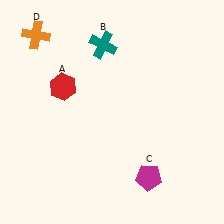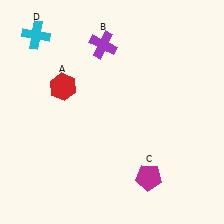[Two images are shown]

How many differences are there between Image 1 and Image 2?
There are 2 differences between the two images.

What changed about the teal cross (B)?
In Image 1, B is teal. In Image 2, it changed to purple.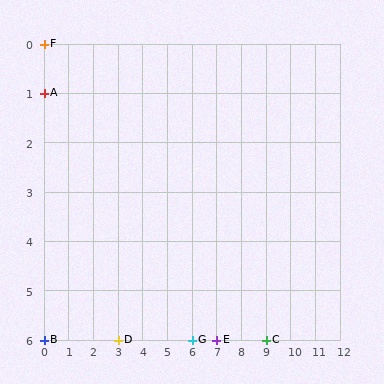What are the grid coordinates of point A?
Point A is at grid coordinates (0, 1).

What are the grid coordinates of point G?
Point G is at grid coordinates (6, 6).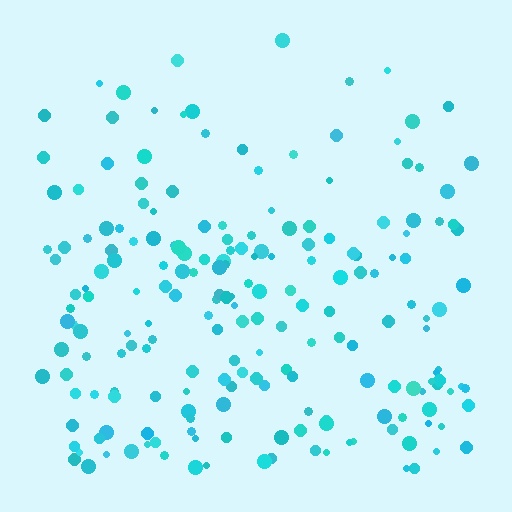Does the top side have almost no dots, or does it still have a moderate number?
Still a moderate number, just noticeably fewer than the bottom.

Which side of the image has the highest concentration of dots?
The bottom.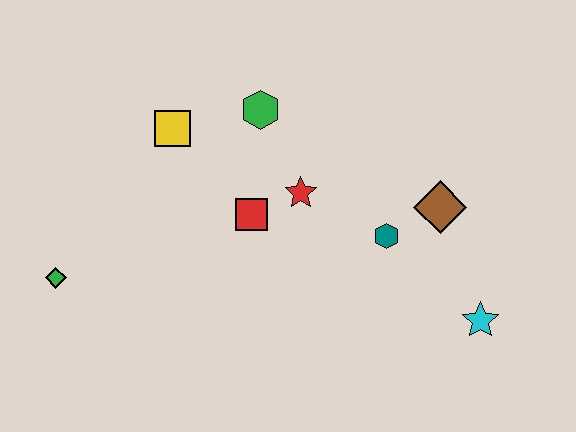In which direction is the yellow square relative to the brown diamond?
The yellow square is to the left of the brown diamond.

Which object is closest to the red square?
The red star is closest to the red square.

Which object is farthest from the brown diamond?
The green diamond is farthest from the brown diamond.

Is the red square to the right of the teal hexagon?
No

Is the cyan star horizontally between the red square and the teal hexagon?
No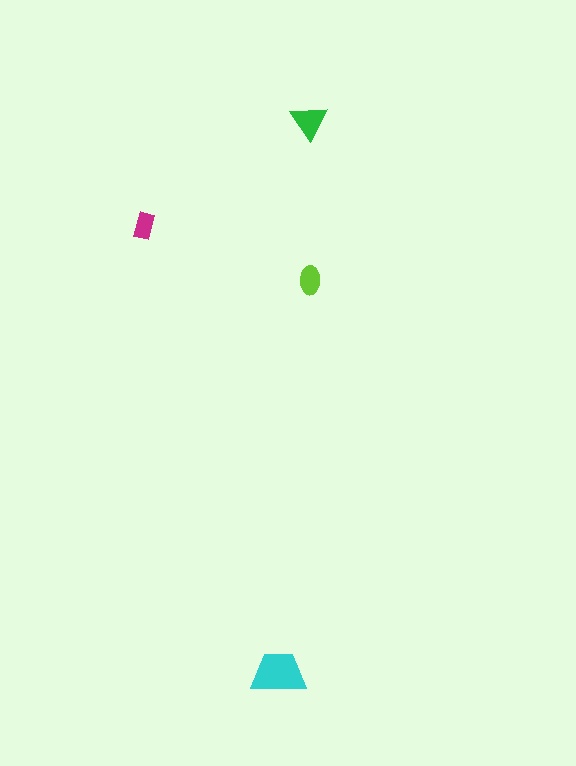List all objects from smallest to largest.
The magenta rectangle, the lime ellipse, the green triangle, the cyan trapezoid.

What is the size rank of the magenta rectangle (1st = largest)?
4th.